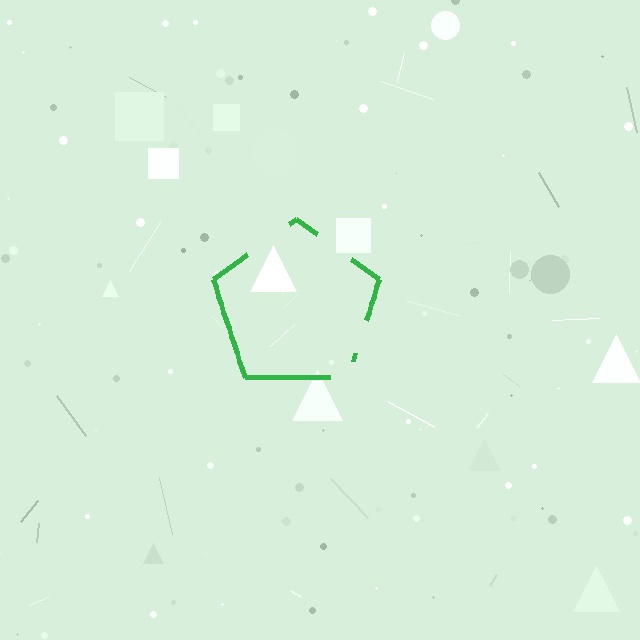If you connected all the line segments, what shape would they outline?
They would outline a pentagon.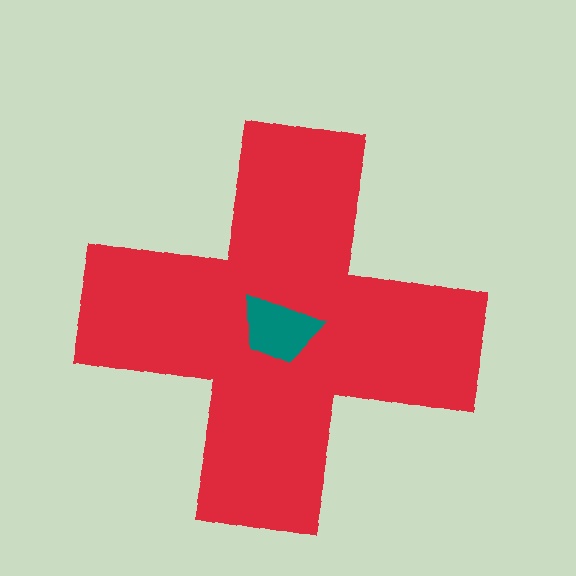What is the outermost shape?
The red cross.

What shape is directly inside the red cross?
The teal trapezoid.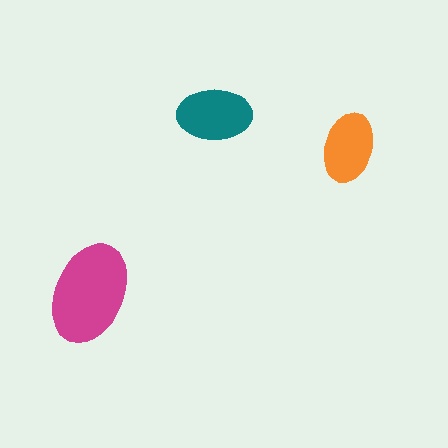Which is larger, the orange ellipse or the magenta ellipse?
The magenta one.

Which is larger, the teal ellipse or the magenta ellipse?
The magenta one.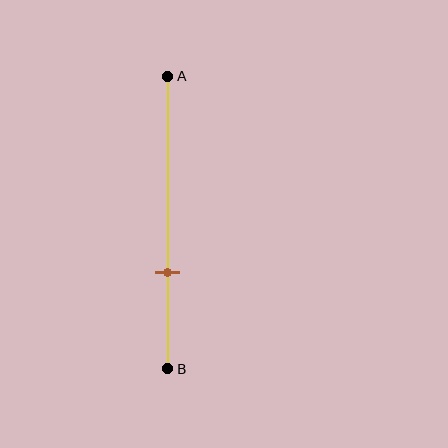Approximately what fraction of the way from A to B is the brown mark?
The brown mark is approximately 65% of the way from A to B.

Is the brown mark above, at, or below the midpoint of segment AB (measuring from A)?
The brown mark is below the midpoint of segment AB.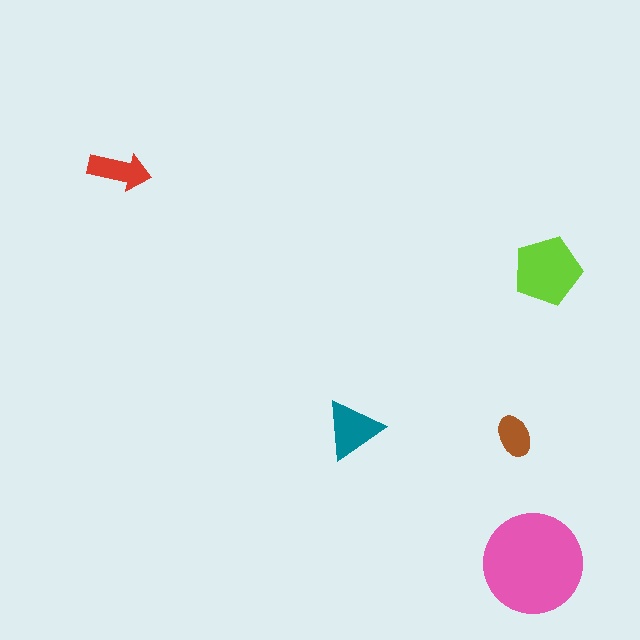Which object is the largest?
The pink circle.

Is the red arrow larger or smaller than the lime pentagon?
Smaller.